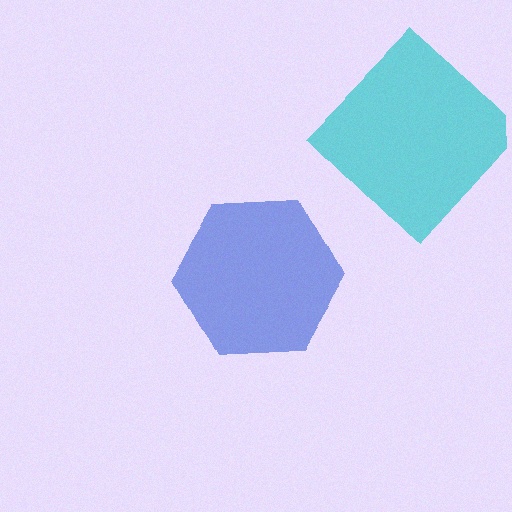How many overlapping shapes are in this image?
There are 2 overlapping shapes in the image.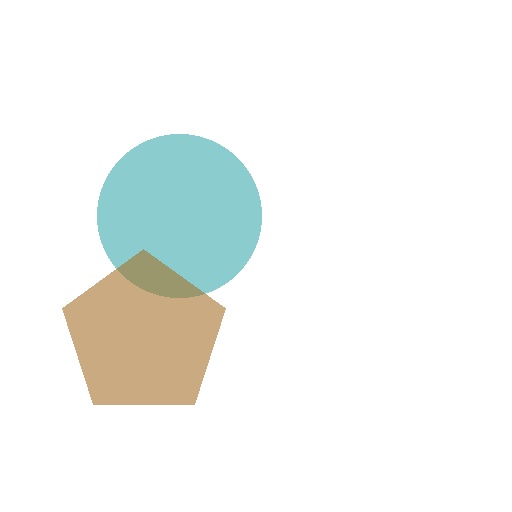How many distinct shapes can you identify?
There are 2 distinct shapes: a teal circle, a brown pentagon.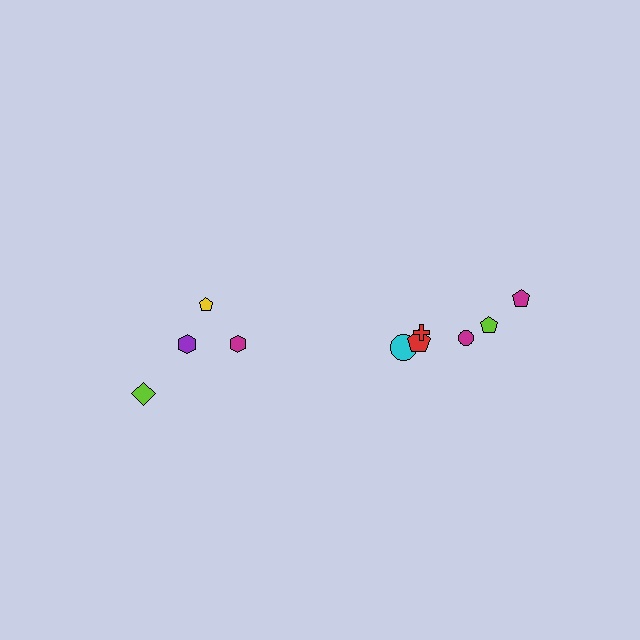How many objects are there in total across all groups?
There are 10 objects.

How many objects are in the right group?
There are 6 objects.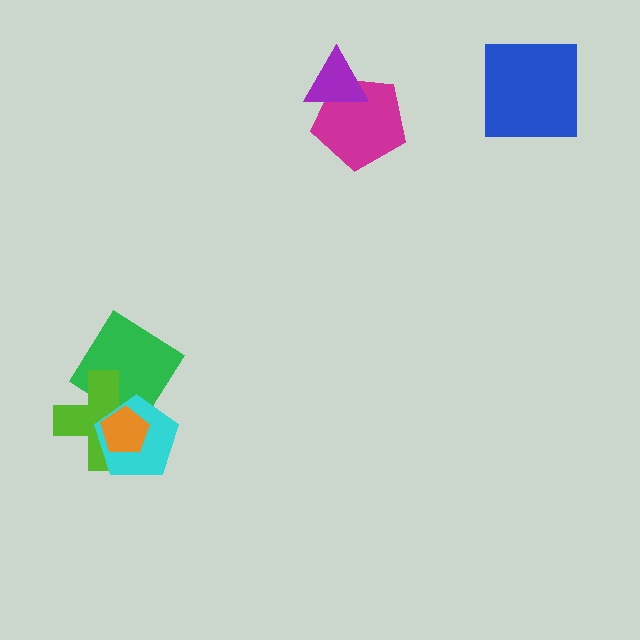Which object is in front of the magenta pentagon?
The purple triangle is in front of the magenta pentagon.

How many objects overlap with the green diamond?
2 objects overlap with the green diamond.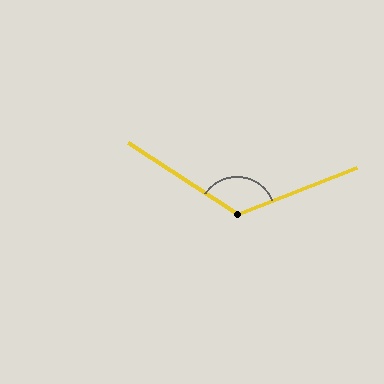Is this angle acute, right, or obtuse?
It is obtuse.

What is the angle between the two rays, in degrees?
Approximately 126 degrees.